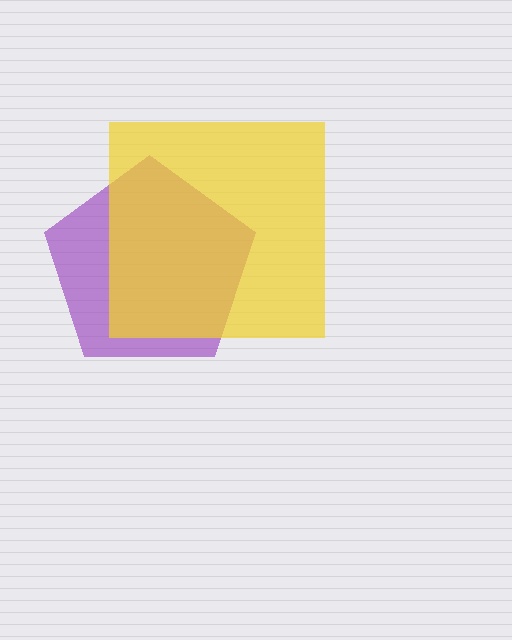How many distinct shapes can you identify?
There are 2 distinct shapes: a purple pentagon, a yellow square.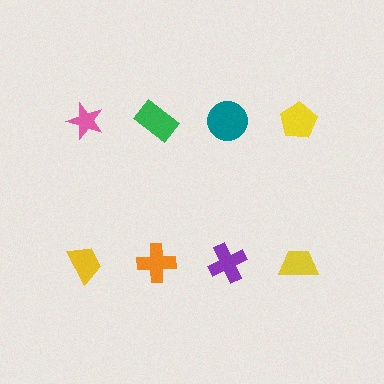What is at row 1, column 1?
A pink star.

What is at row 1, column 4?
A yellow pentagon.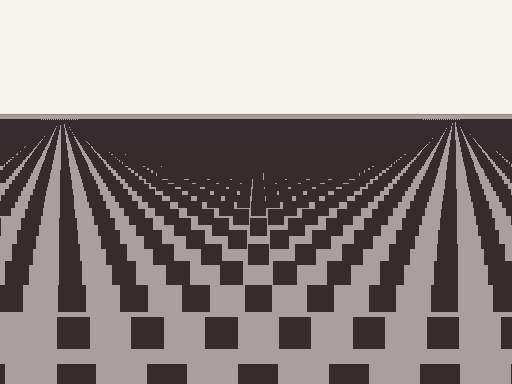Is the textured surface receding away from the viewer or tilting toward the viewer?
The surface is receding away from the viewer. Texture elements get smaller and denser toward the top.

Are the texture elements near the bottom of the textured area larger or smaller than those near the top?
Larger. Near the bottom, elements are closer to the viewer and appear at a bigger on-screen size.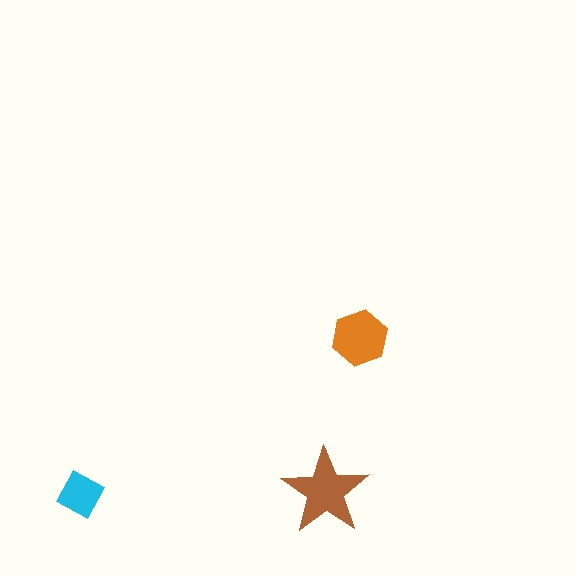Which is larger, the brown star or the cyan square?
The brown star.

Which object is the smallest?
The cyan square.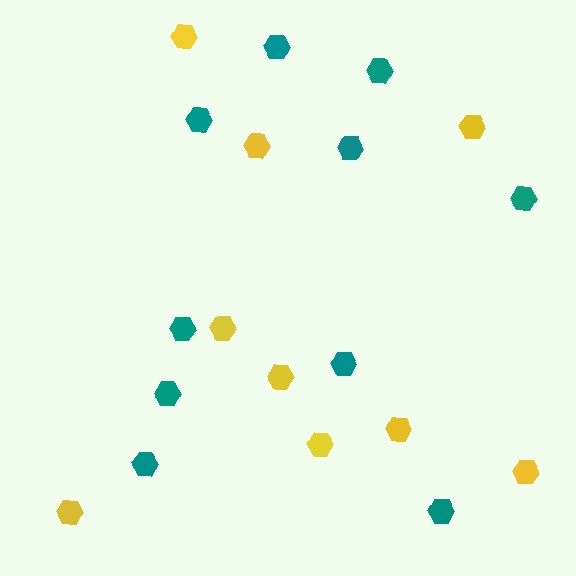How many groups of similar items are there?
There are 2 groups: one group of yellow hexagons (9) and one group of teal hexagons (10).